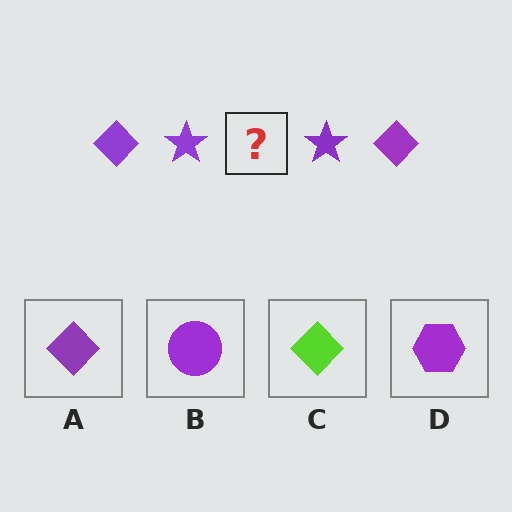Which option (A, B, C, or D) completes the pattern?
A.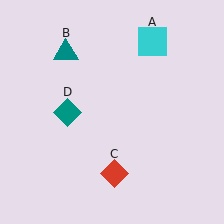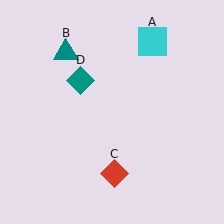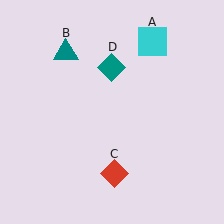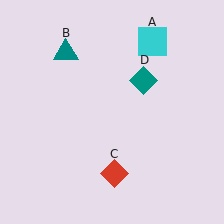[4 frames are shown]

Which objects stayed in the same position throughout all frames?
Cyan square (object A) and teal triangle (object B) and red diamond (object C) remained stationary.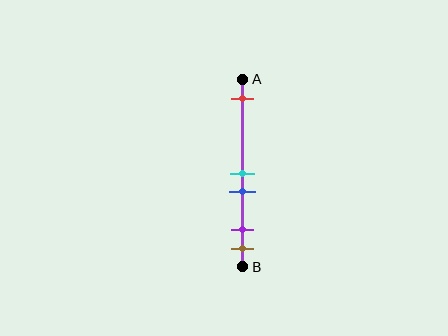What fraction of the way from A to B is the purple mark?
The purple mark is approximately 80% (0.8) of the way from A to B.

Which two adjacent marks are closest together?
The cyan and blue marks are the closest adjacent pair.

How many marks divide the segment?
There are 5 marks dividing the segment.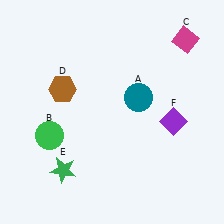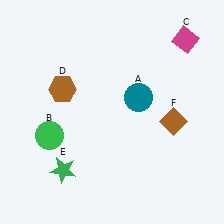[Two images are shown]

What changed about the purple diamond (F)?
In Image 1, F is purple. In Image 2, it changed to brown.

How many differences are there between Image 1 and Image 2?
There is 1 difference between the two images.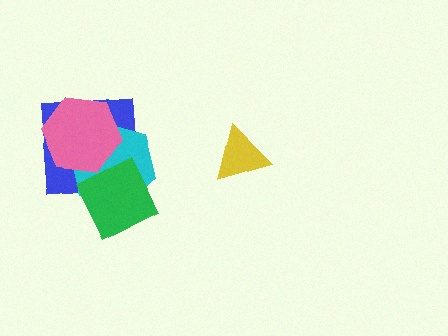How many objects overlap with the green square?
2 objects overlap with the green square.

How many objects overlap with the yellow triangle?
0 objects overlap with the yellow triangle.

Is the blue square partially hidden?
Yes, it is partially covered by another shape.